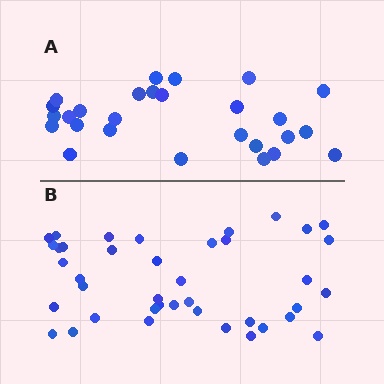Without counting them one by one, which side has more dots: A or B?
Region B (the bottom region) has more dots.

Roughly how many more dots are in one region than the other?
Region B has approximately 15 more dots than region A.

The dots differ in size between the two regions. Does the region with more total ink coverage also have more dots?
No. Region A has more total ink coverage because its dots are larger, but region B actually contains more individual dots. Total area can be misleading — the number of items is what matters here.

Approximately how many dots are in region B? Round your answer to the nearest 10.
About 40 dots.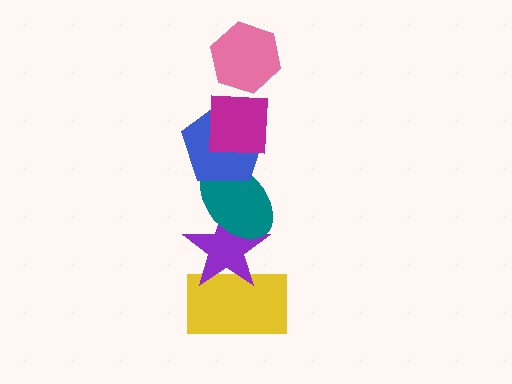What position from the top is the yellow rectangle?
The yellow rectangle is 6th from the top.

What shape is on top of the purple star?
The teal ellipse is on top of the purple star.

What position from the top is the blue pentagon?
The blue pentagon is 3rd from the top.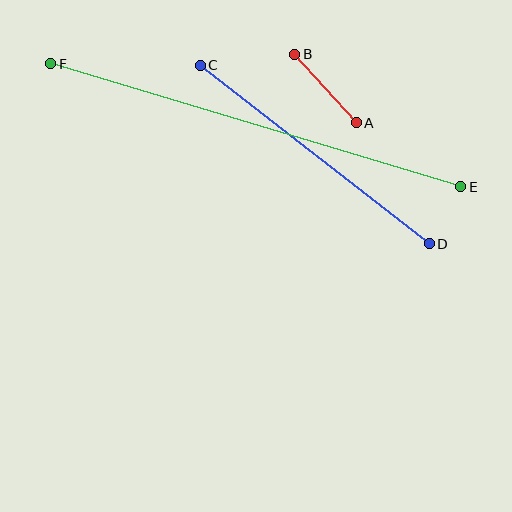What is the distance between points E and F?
The distance is approximately 428 pixels.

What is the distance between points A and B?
The distance is approximately 92 pixels.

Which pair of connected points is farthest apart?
Points E and F are farthest apart.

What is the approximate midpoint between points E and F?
The midpoint is at approximately (256, 125) pixels.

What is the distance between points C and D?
The distance is approximately 290 pixels.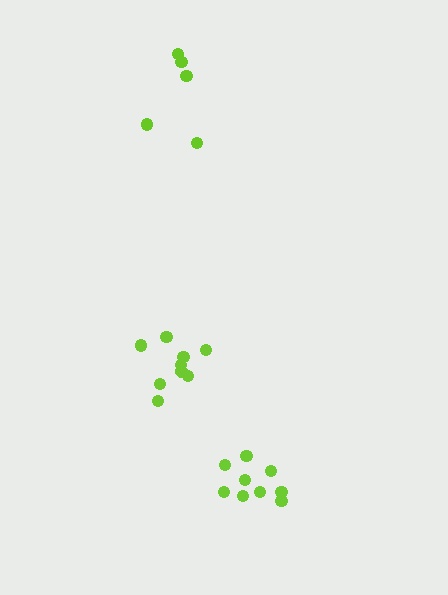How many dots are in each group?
Group 1: 5 dots, Group 2: 9 dots, Group 3: 9 dots (23 total).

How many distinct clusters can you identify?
There are 3 distinct clusters.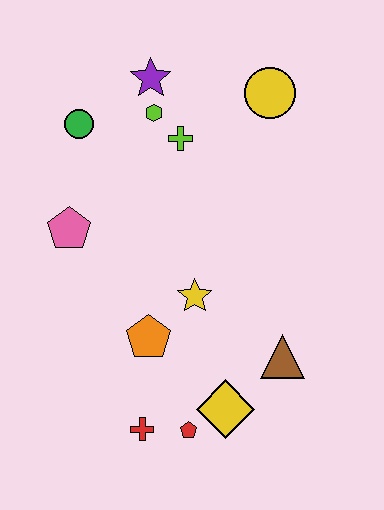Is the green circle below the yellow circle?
Yes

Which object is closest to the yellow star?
The orange pentagon is closest to the yellow star.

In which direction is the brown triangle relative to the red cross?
The brown triangle is to the right of the red cross.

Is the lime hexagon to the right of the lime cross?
No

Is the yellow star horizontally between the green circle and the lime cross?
No